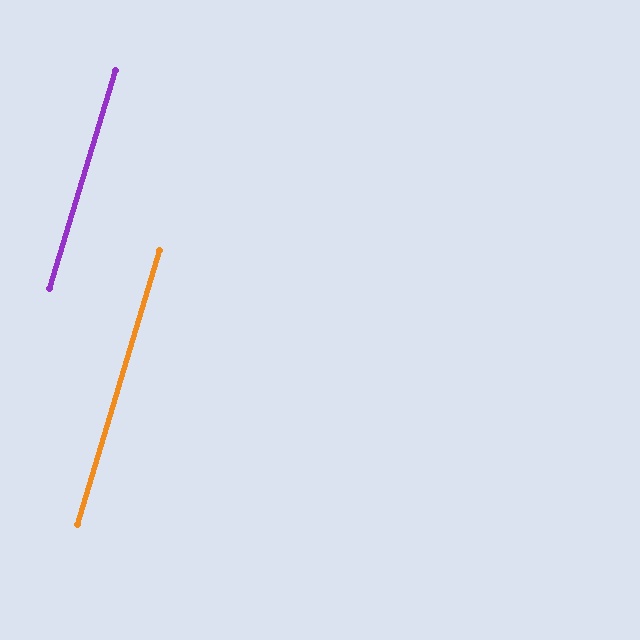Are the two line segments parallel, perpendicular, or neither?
Parallel — their directions differ by only 0.4°.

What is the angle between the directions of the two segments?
Approximately 0 degrees.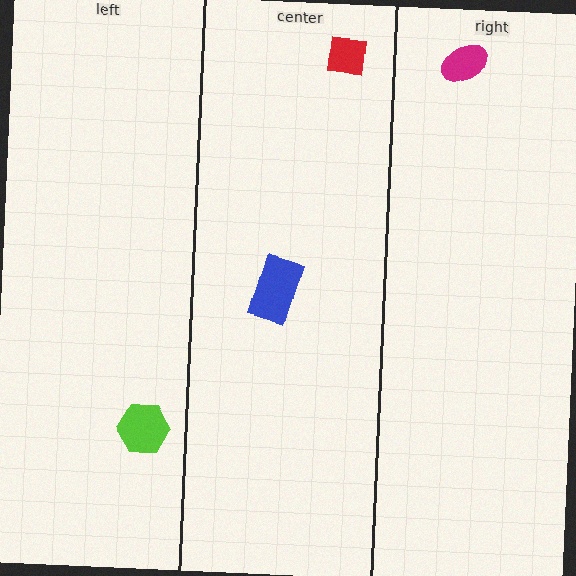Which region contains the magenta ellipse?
The right region.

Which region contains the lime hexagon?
The left region.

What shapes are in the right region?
The magenta ellipse.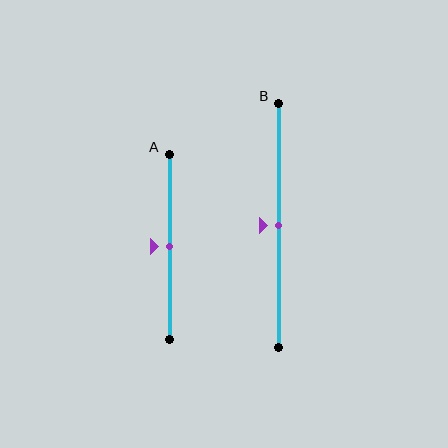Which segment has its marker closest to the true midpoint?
Segment A has its marker closest to the true midpoint.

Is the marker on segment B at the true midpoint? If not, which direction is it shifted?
Yes, the marker on segment B is at the true midpoint.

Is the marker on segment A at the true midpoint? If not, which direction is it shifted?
Yes, the marker on segment A is at the true midpoint.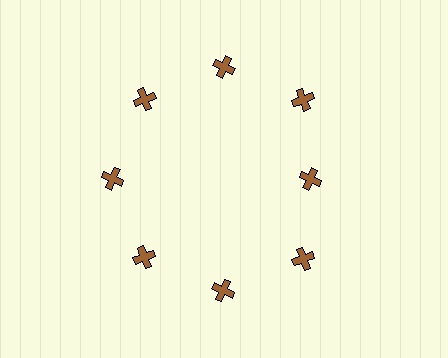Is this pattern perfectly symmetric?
No. The 8 brown crosses are arranged in a ring, but one element near the 3 o'clock position is pulled inward toward the center, breaking the 8-fold rotational symmetry.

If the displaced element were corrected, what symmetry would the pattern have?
It would have 8-fold rotational symmetry — the pattern would map onto itself every 45 degrees.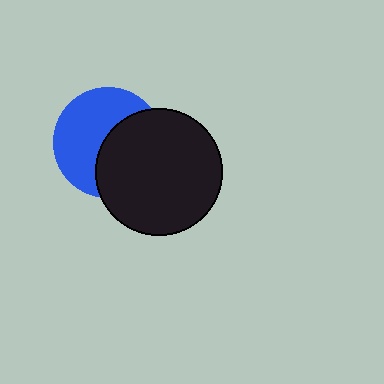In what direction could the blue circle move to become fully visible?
The blue circle could move left. That would shift it out from behind the black circle entirely.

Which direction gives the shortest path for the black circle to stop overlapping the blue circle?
Moving right gives the shortest separation.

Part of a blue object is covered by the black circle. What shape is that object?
It is a circle.